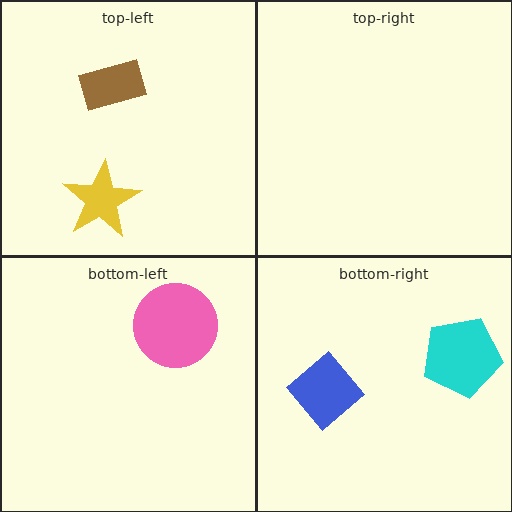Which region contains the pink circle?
The bottom-left region.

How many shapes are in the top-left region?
2.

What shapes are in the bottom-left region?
The pink circle.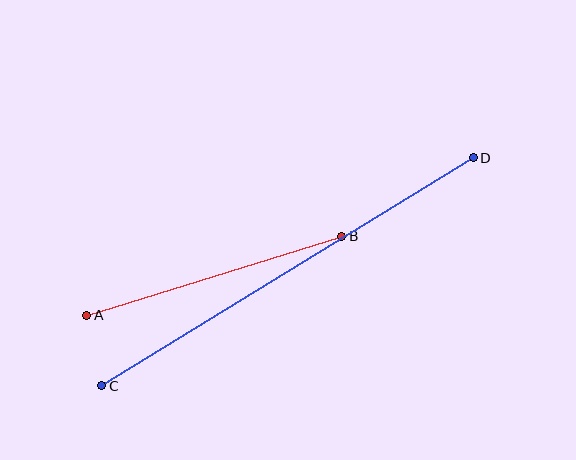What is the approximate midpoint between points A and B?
The midpoint is at approximately (214, 276) pixels.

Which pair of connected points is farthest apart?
Points C and D are farthest apart.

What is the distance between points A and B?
The distance is approximately 267 pixels.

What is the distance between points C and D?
The distance is approximately 436 pixels.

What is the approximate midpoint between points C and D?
The midpoint is at approximately (288, 272) pixels.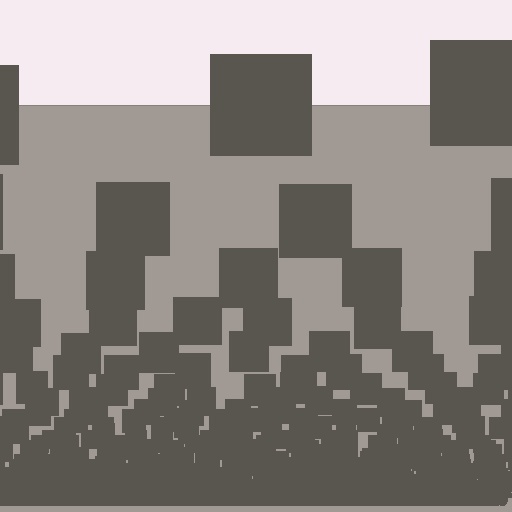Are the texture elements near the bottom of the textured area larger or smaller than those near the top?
Smaller. The gradient is inverted — elements near the bottom are smaller and denser.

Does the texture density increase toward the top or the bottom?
Density increases toward the bottom.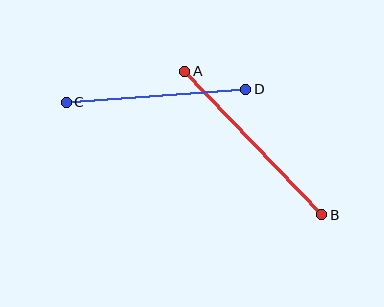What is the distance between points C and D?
The distance is approximately 180 pixels.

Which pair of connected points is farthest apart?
Points A and B are farthest apart.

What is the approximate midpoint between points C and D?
The midpoint is at approximately (156, 96) pixels.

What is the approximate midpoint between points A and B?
The midpoint is at approximately (253, 143) pixels.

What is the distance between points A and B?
The distance is approximately 198 pixels.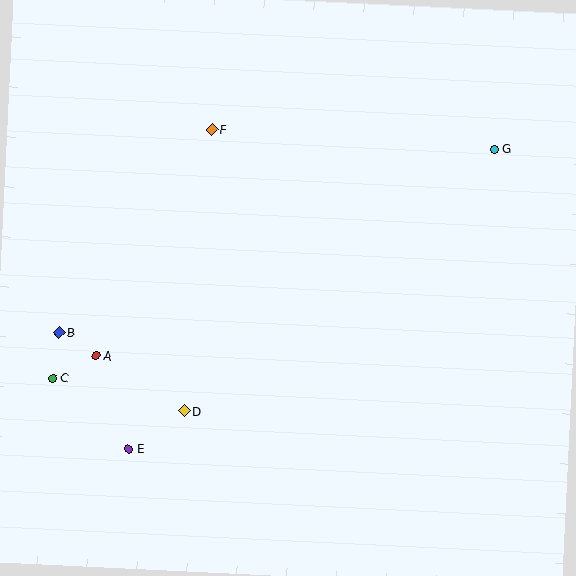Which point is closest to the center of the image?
Point D at (184, 411) is closest to the center.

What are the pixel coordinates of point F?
Point F is at (212, 129).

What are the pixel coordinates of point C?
Point C is at (53, 378).